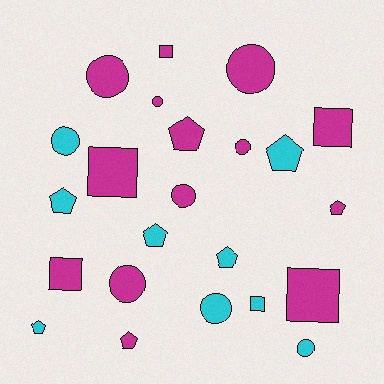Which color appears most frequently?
Magenta, with 14 objects.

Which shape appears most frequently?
Circle, with 9 objects.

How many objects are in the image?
There are 23 objects.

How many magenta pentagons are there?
There are 3 magenta pentagons.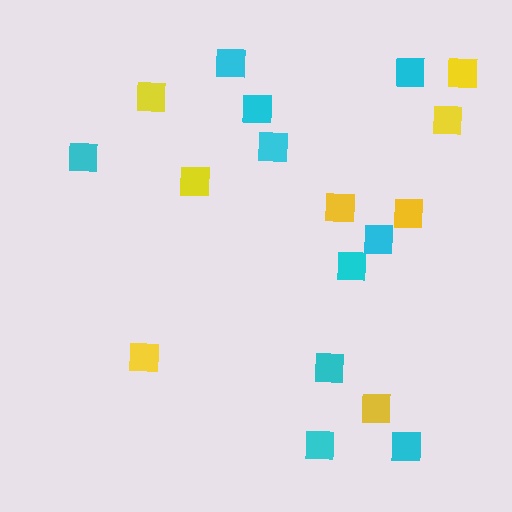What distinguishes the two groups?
There are 2 groups: one group of yellow squares (8) and one group of cyan squares (10).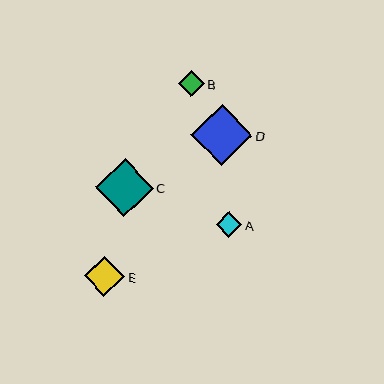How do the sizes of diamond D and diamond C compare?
Diamond D and diamond C are approximately the same size.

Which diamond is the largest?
Diamond D is the largest with a size of approximately 61 pixels.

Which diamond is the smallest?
Diamond A is the smallest with a size of approximately 26 pixels.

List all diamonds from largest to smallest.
From largest to smallest: D, C, E, B, A.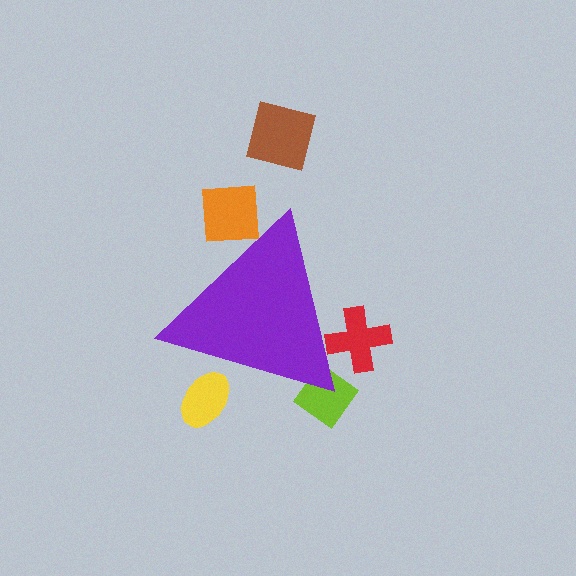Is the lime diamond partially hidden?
Yes, the lime diamond is partially hidden behind the purple triangle.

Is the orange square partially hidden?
Yes, the orange square is partially hidden behind the purple triangle.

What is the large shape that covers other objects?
A purple triangle.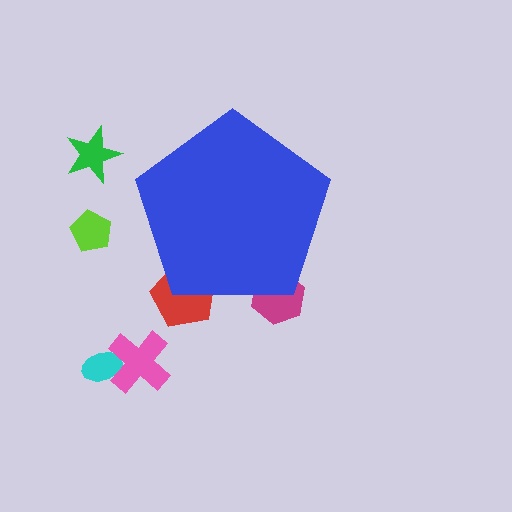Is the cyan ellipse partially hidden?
No, the cyan ellipse is fully visible.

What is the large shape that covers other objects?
A blue pentagon.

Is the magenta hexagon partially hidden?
Yes, the magenta hexagon is partially hidden behind the blue pentagon.